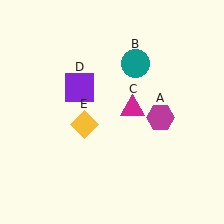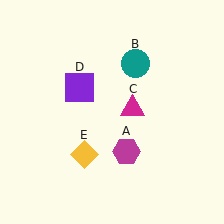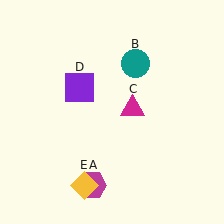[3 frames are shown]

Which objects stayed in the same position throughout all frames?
Teal circle (object B) and magenta triangle (object C) and purple square (object D) remained stationary.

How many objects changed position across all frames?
2 objects changed position: magenta hexagon (object A), yellow diamond (object E).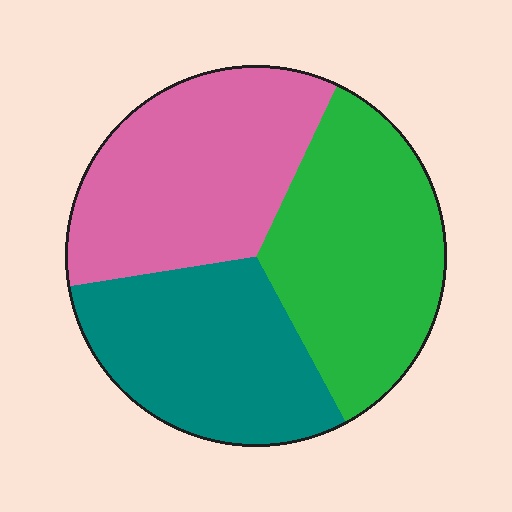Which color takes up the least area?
Teal, at roughly 30%.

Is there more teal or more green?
Green.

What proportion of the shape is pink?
Pink covers 35% of the shape.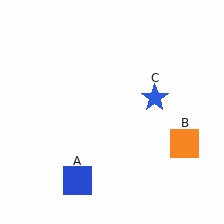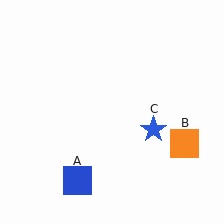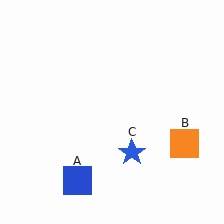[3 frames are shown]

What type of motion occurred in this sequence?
The blue star (object C) rotated clockwise around the center of the scene.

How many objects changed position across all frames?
1 object changed position: blue star (object C).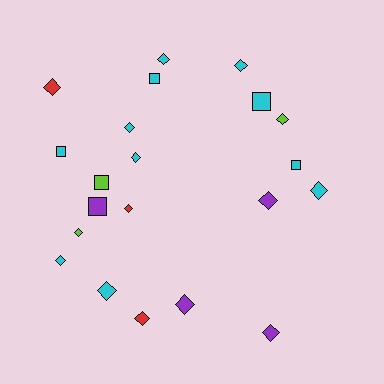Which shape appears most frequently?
Diamond, with 15 objects.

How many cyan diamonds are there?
There are 7 cyan diamonds.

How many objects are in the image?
There are 21 objects.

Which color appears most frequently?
Cyan, with 11 objects.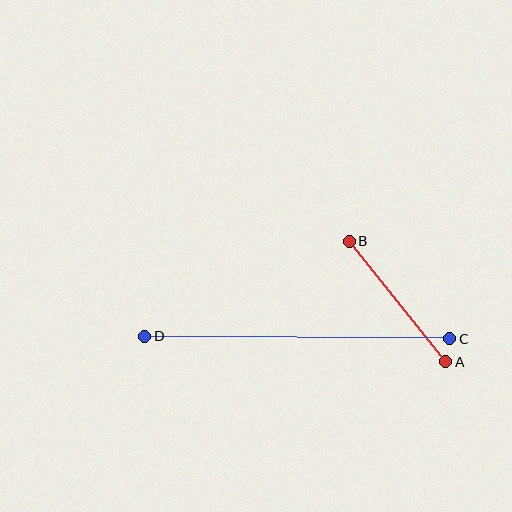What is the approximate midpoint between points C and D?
The midpoint is at approximately (297, 338) pixels.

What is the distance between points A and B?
The distance is approximately 154 pixels.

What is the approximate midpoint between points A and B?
The midpoint is at approximately (397, 302) pixels.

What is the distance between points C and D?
The distance is approximately 305 pixels.